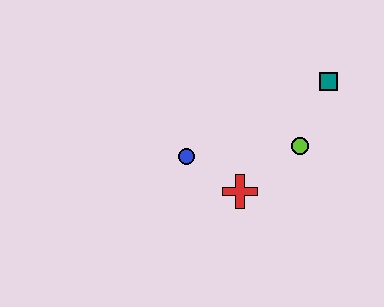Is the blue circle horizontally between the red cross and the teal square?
No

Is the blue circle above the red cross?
Yes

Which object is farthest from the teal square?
The blue circle is farthest from the teal square.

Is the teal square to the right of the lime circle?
Yes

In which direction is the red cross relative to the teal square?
The red cross is below the teal square.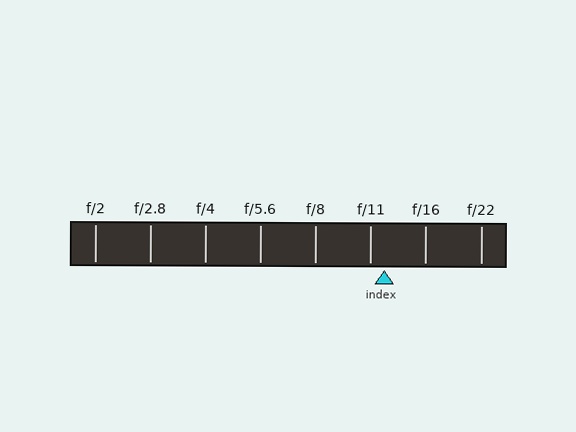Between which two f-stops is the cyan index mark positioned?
The index mark is between f/11 and f/16.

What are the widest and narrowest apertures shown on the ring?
The widest aperture shown is f/2 and the narrowest is f/22.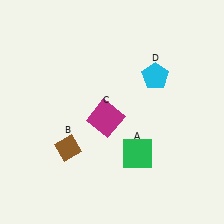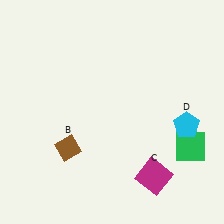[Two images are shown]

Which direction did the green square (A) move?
The green square (A) moved right.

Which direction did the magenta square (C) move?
The magenta square (C) moved down.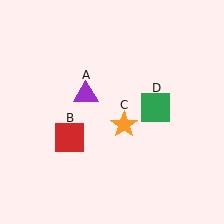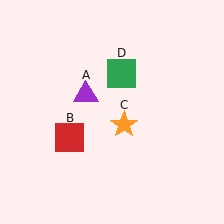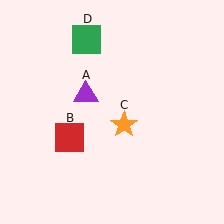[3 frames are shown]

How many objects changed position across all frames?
1 object changed position: green square (object D).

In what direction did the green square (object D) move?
The green square (object D) moved up and to the left.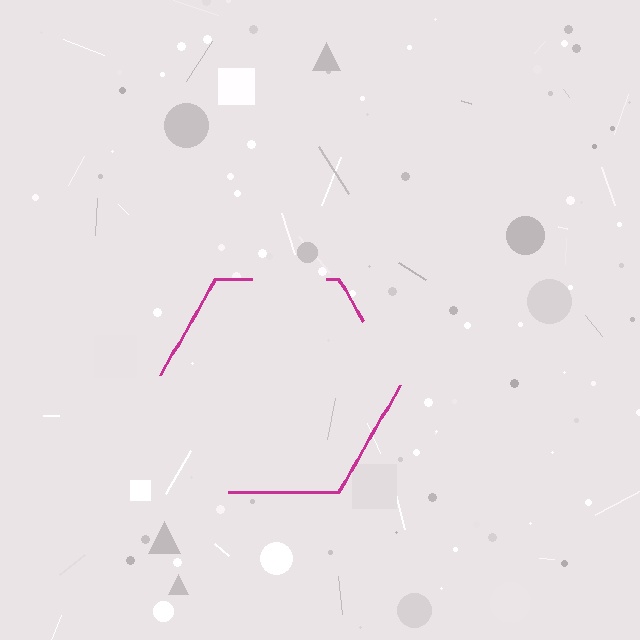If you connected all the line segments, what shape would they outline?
They would outline a hexagon.